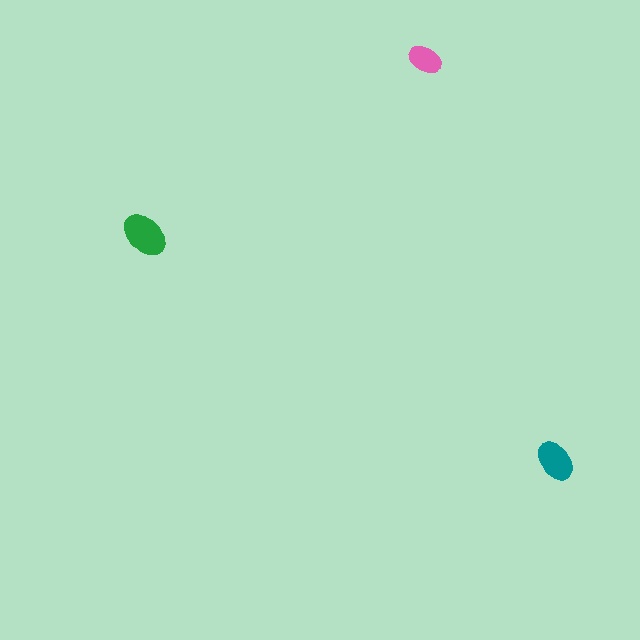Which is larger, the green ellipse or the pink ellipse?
The green one.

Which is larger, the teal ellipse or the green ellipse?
The green one.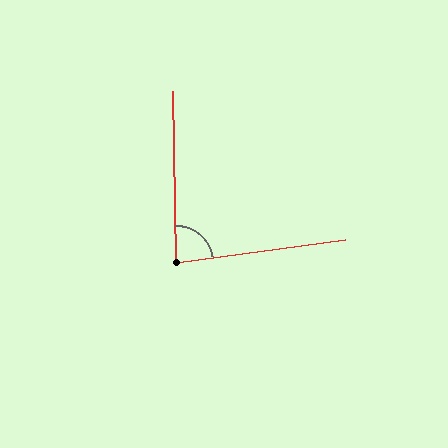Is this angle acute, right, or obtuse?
It is acute.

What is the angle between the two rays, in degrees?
Approximately 83 degrees.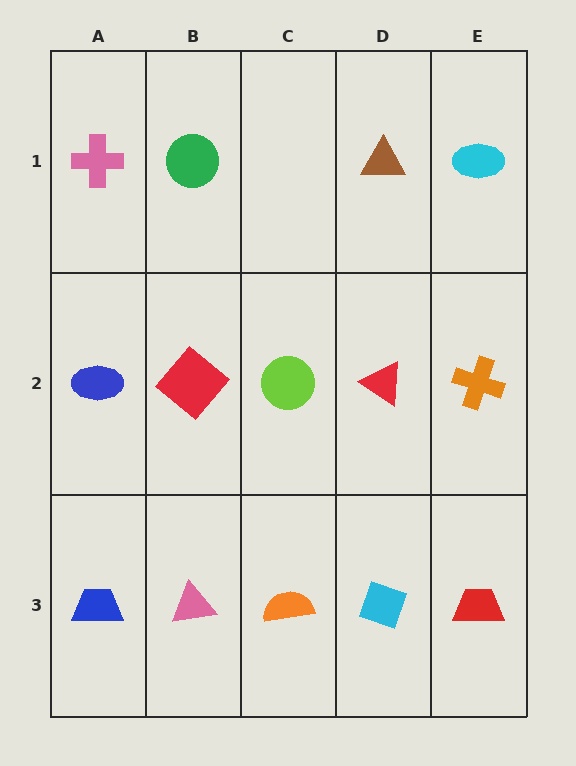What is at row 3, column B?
A pink triangle.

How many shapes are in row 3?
5 shapes.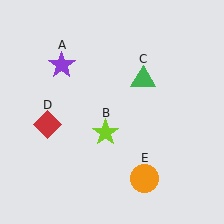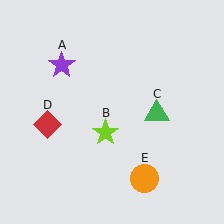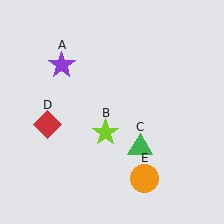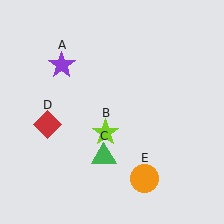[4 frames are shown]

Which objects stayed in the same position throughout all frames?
Purple star (object A) and lime star (object B) and red diamond (object D) and orange circle (object E) remained stationary.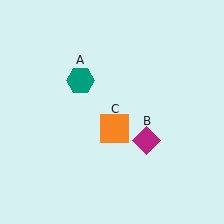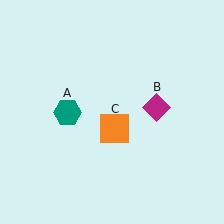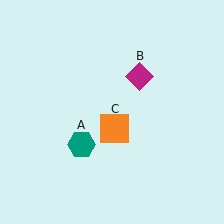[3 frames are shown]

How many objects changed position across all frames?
2 objects changed position: teal hexagon (object A), magenta diamond (object B).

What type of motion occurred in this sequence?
The teal hexagon (object A), magenta diamond (object B) rotated counterclockwise around the center of the scene.